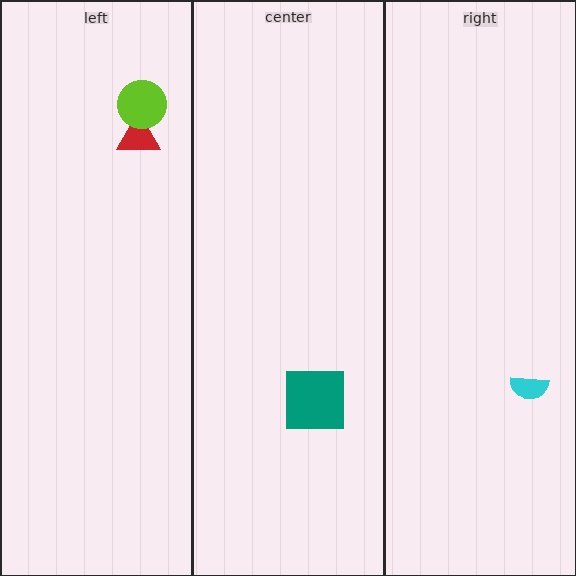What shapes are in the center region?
The teal square.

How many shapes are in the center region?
1.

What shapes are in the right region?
The cyan semicircle.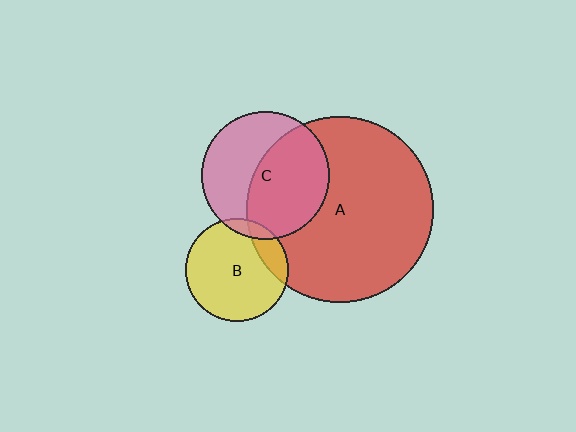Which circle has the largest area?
Circle A (red).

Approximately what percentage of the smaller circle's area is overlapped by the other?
Approximately 55%.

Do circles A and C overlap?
Yes.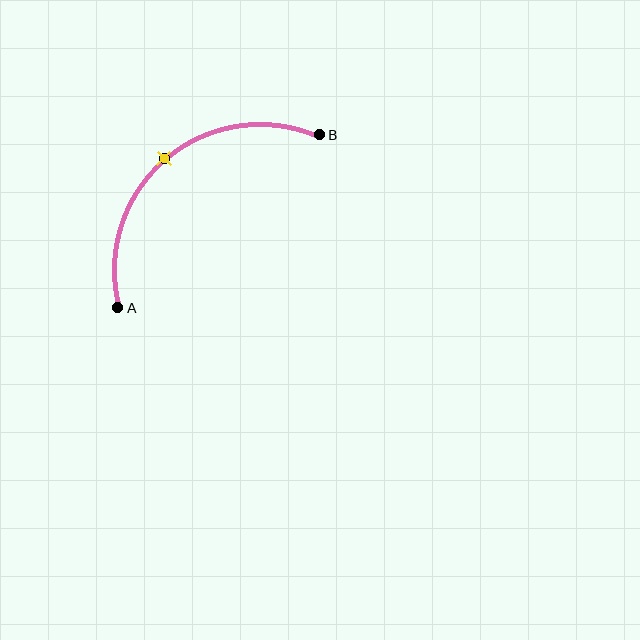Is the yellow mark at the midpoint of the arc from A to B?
Yes. The yellow mark lies on the arc at equal arc-length from both A and B — it is the arc midpoint.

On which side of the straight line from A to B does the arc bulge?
The arc bulges above and to the left of the straight line connecting A and B.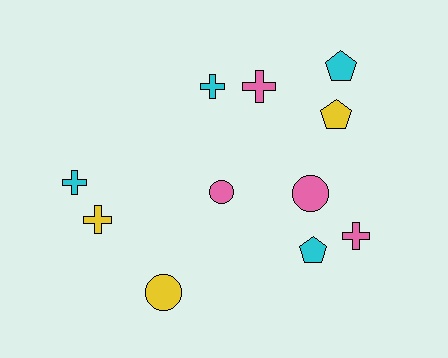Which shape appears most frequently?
Cross, with 5 objects.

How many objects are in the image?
There are 11 objects.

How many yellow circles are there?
There is 1 yellow circle.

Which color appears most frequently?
Pink, with 4 objects.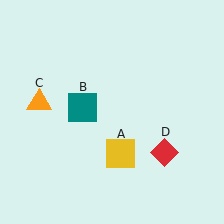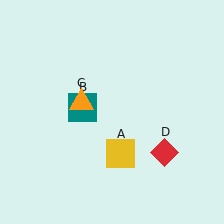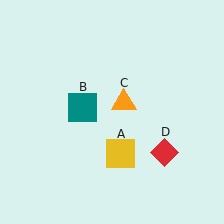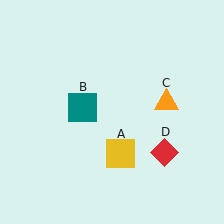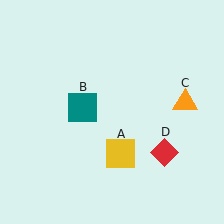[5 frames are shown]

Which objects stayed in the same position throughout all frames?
Yellow square (object A) and teal square (object B) and red diamond (object D) remained stationary.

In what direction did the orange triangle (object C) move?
The orange triangle (object C) moved right.